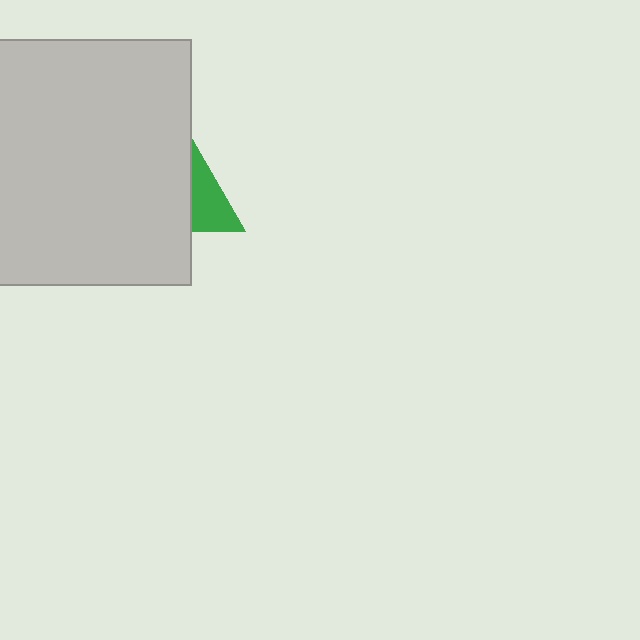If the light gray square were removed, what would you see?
You would see the complete green triangle.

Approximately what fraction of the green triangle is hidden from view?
Roughly 64% of the green triangle is hidden behind the light gray square.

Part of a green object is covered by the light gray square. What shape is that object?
It is a triangle.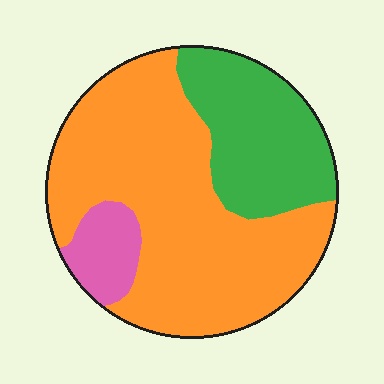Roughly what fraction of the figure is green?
Green covers roughly 25% of the figure.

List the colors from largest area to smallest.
From largest to smallest: orange, green, pink.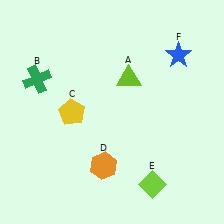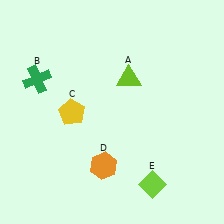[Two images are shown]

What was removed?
The blue star (F) was removed in Image 2.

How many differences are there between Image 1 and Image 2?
There is 1 difference between the two images.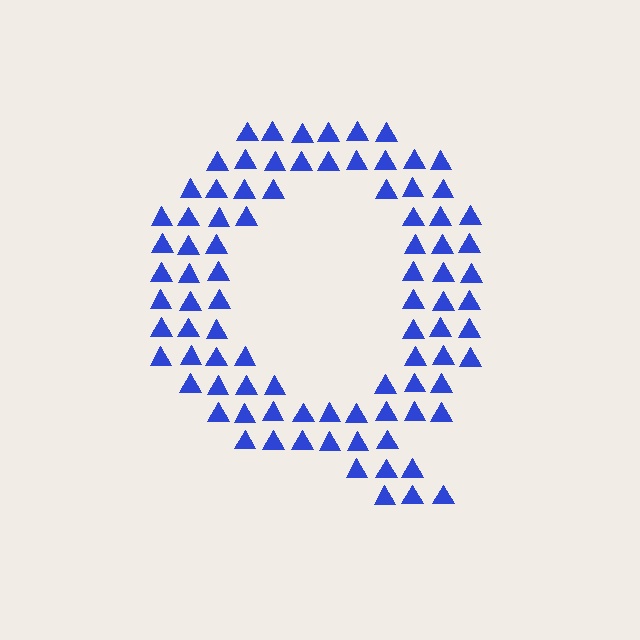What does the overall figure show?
The overall figure shows the letter Q.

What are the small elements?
The small elements are triangles.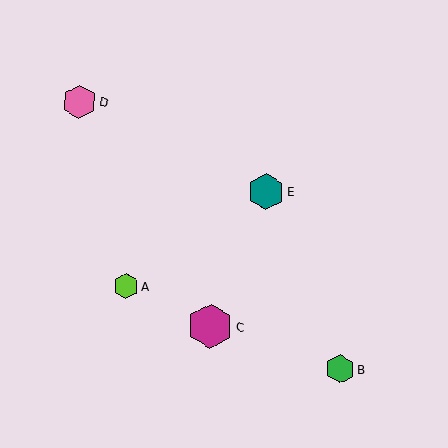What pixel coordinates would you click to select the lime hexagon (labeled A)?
Click at (126, 286) to select the lime hexagon A.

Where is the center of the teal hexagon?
The center of the teal hexagon is at (266, 192).